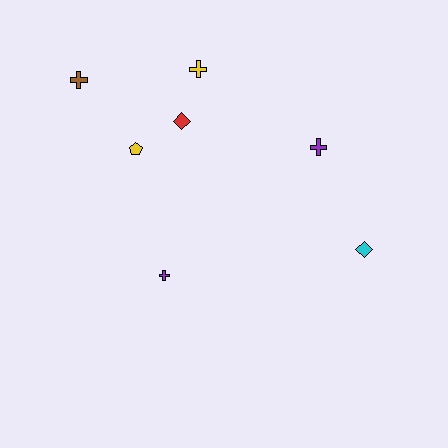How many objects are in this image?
There are 7 objects.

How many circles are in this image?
There are no circles.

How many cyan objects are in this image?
There is 1 cyan object.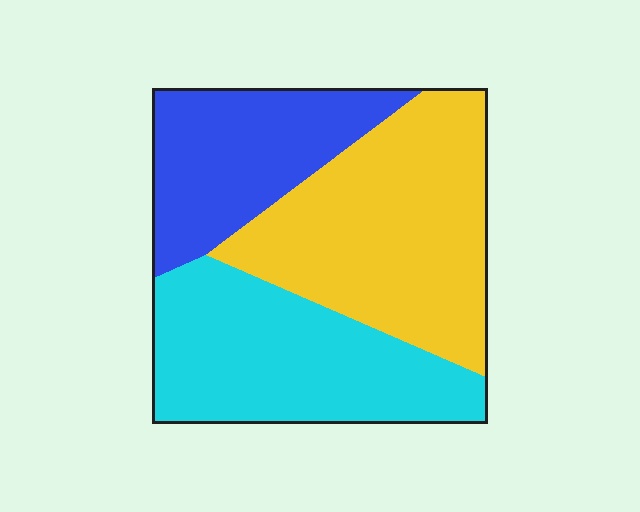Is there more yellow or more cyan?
Yellow.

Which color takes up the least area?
Blue, at roughly 25%.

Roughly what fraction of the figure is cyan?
Cyan covers 34% of the figure.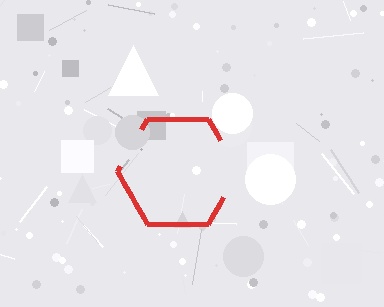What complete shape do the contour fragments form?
The contour fragments form a hexagon.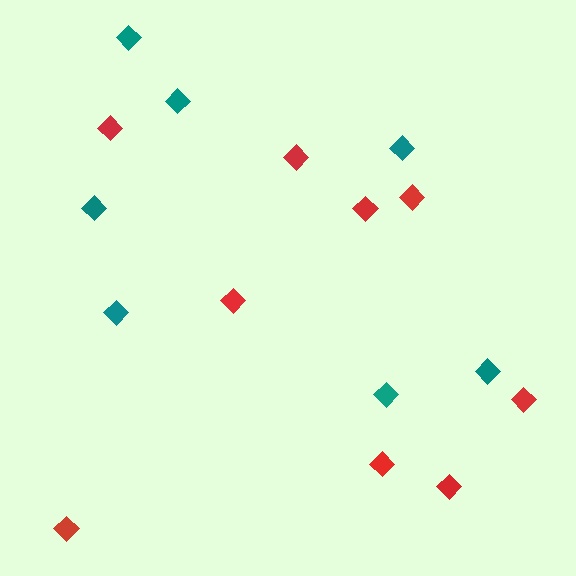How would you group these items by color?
There are 2 groups: one group of red diamonds (9) and one group of teal diamonds (7).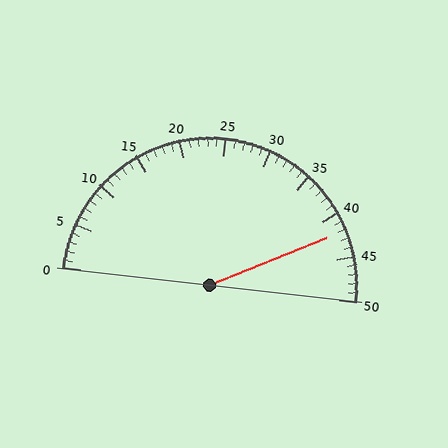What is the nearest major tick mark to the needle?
The nearest major tick mark is 40.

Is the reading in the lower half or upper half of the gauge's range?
The reading is in the upper half of the range (0 to 50).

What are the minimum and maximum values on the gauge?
The gauge ranges from 0 to 50.